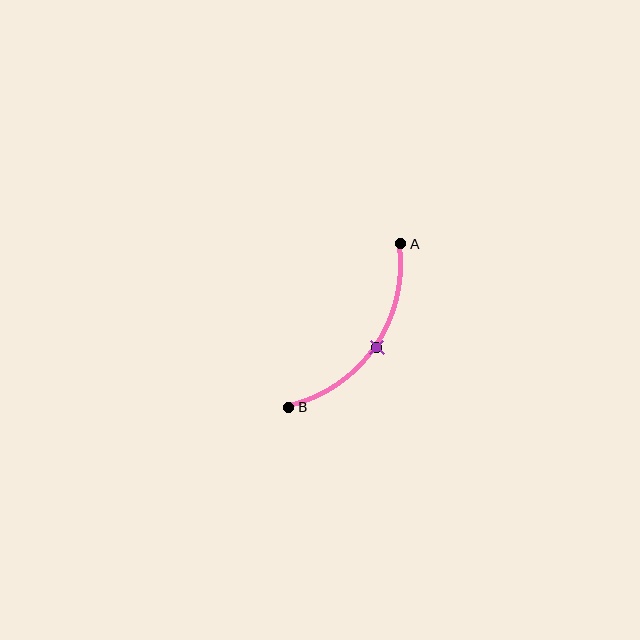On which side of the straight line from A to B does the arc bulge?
The arc bulges below and to the right of the straight line connecting A and B.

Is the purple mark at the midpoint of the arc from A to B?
Yes. The purple mark lies on the arc at equal arc-length from both A and B — it is the arc midpoint.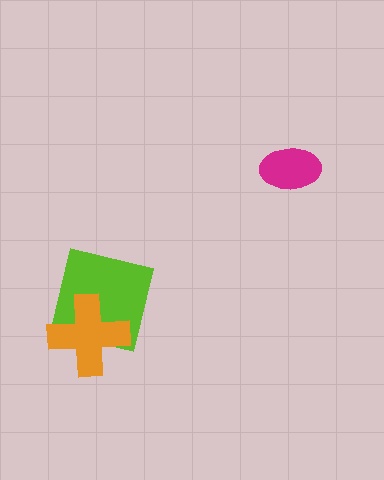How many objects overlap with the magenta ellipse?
0 objects overlap with the magenta ellipse.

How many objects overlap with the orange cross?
1 object overlaps with the orange cross.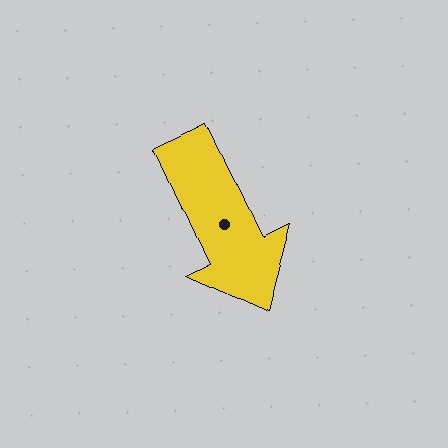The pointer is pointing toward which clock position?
Roughly 5 o'clock.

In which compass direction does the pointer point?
Southeast.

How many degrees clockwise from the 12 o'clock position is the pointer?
Approximately 155 degrees.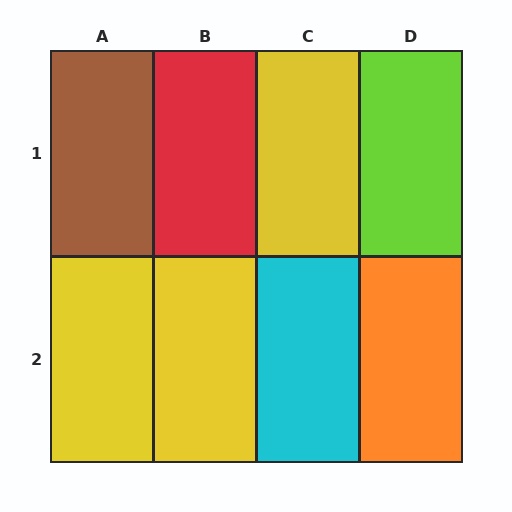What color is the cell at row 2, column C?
Cyan.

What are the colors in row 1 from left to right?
Brown, red, yellow, lime.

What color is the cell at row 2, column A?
Yellow.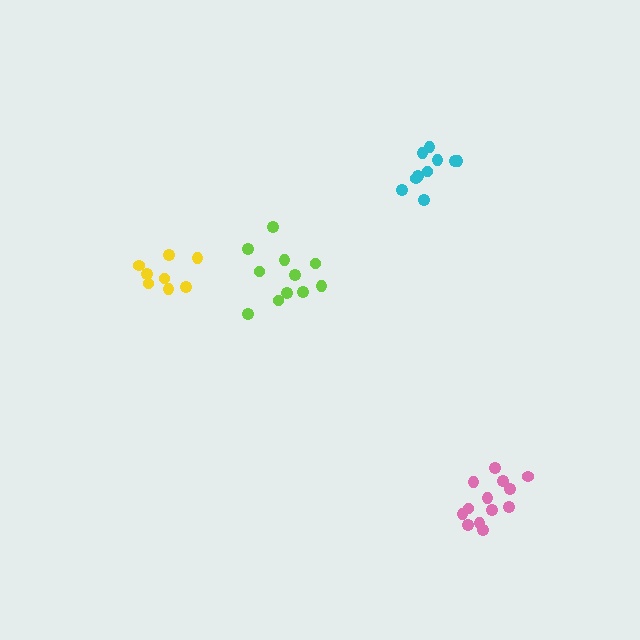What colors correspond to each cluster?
The clusters are colored: pink, lime, cyan, yellow.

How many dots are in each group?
Group 1: 13 dots, Group 2: 11 dots, Group 3: 10 dots, Group 4: 8 dots (42 total).